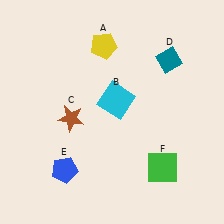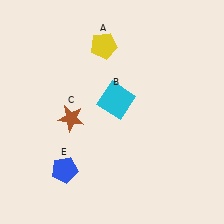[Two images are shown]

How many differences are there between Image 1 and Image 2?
There are 2 differences between the two images.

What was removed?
The green square (F), the teal diamond (D) were removed in Image 2.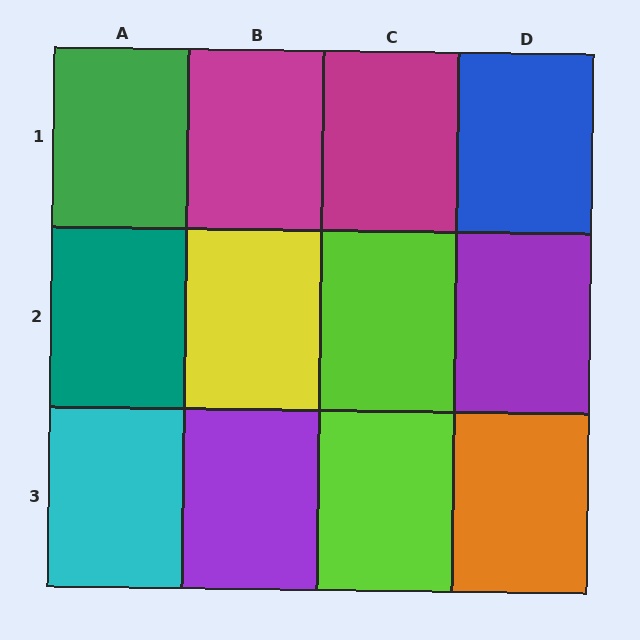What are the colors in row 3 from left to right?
Cyan, purple, lime, orange.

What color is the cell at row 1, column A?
Green.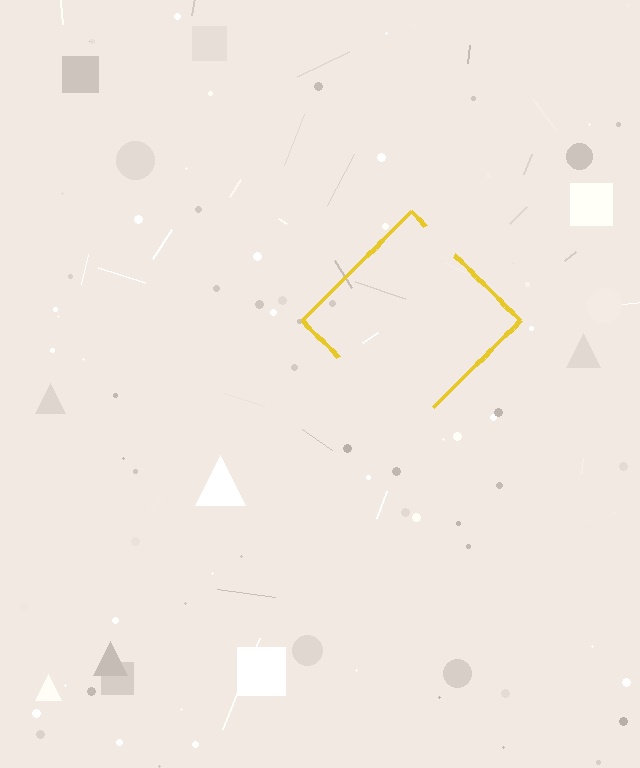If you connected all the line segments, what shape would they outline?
They would outline a diamond.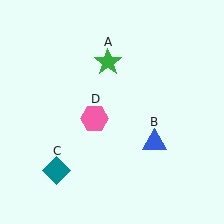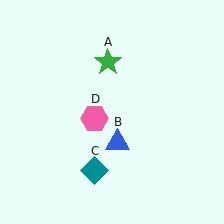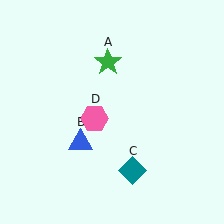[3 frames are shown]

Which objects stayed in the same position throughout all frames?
Green star (object A) and pink hexagon (object D) remained stationary.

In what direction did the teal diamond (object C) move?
The teal diamond (object C) moved right.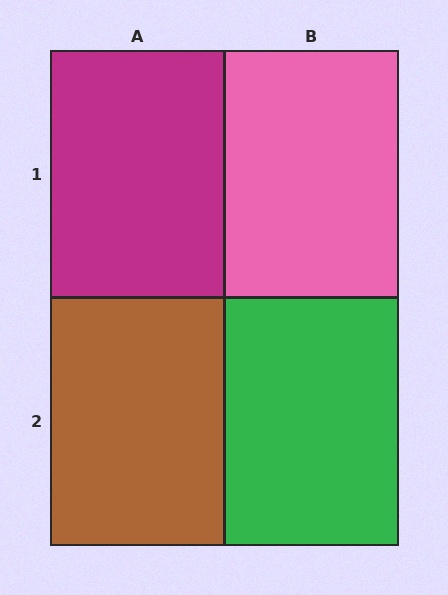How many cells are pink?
1 cell is pink.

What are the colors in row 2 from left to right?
Brown, green.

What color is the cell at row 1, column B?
Pink.